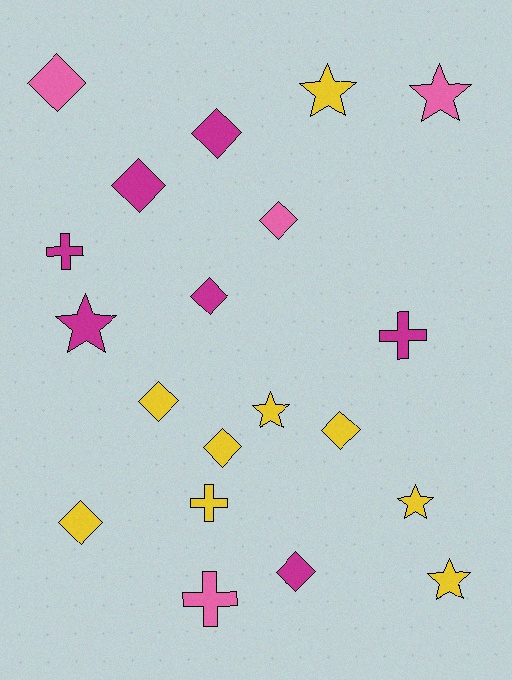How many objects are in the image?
There are 20 objects.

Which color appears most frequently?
Yellow, with 9 objects.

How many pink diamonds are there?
There are 2 pink diamonds.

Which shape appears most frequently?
Diamond, with 10 objects.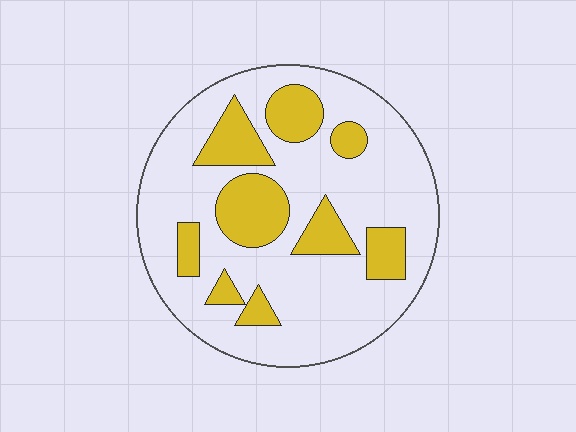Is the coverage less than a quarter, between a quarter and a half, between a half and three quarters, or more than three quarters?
Between a quarter and a half.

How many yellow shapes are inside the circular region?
9.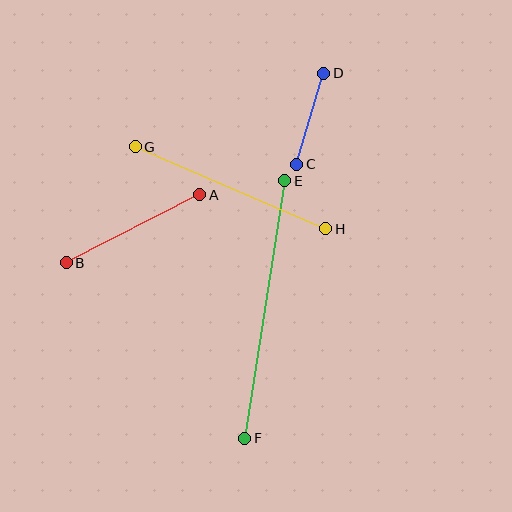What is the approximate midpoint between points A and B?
The midpoint is at approximately (133, 229) pixels.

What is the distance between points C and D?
The distance is approximately 95 pixels.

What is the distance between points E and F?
The distance is approximately 261 pixels.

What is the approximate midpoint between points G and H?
The midpoint is at approximately (230, 188) pixels.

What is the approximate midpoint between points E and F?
The midpoint is at approximately (265, 310) pixels.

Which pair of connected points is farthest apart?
Points E and F are farthest apart.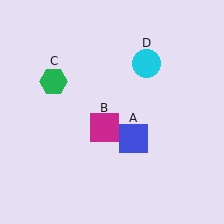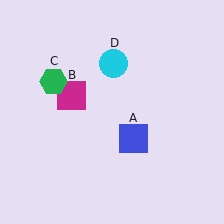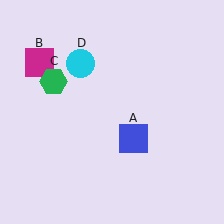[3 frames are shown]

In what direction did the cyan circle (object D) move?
The cyan circle (object D) moved left.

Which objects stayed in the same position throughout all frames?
Blue square (object A) and green hexagon (object C) remained stationary.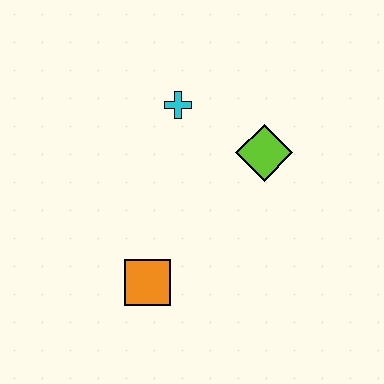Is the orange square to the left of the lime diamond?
Yes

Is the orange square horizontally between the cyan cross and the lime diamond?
No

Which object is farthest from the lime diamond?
The orange square is farthest from the lime diamond.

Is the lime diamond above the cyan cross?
No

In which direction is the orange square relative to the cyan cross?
The orange square is below the cyan cross.